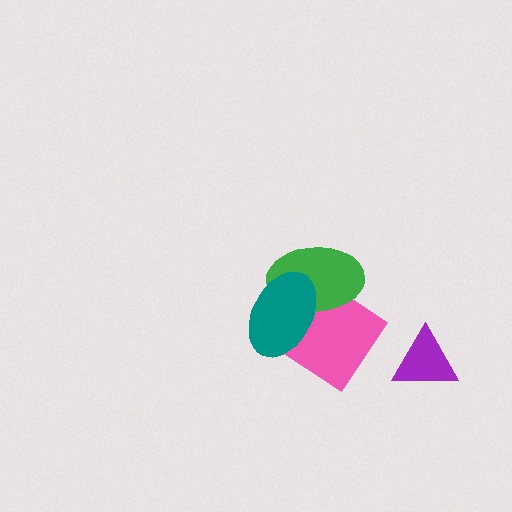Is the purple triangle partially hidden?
No, no other shape covers it.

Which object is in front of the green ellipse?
The teal ellipse is in front of the green ellipse.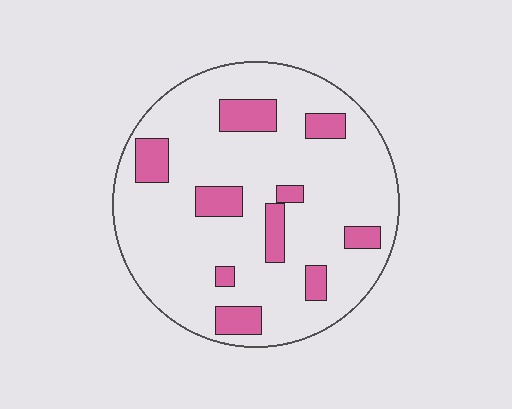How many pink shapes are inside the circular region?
10.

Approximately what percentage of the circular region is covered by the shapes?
Approximately 15%.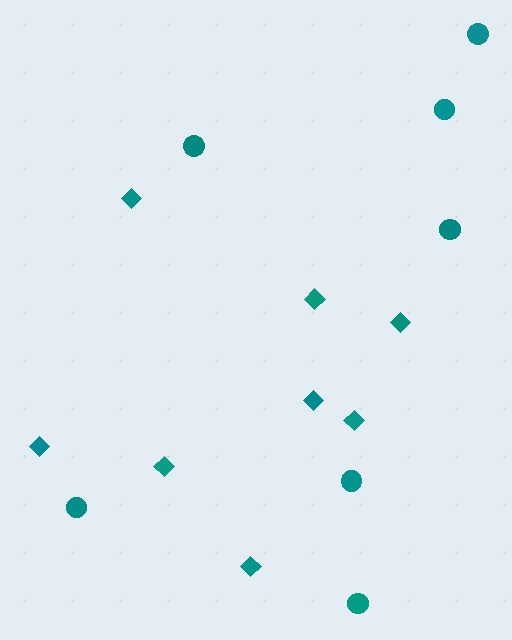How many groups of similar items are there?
There are 2 groups: one group of circles (7) and one group of diamonds (8).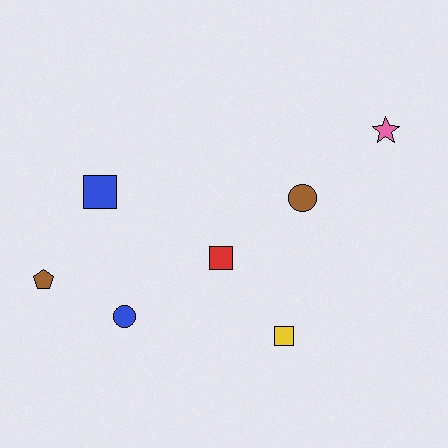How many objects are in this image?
There are 7 objects.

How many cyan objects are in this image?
There are no cyan objects.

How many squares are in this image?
There are 3 squares.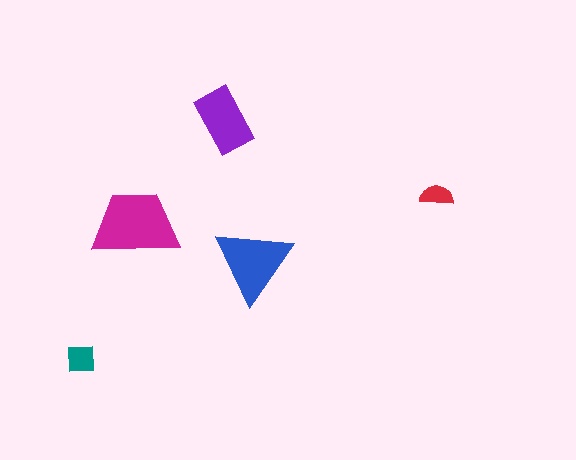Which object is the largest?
The magenta trapezoid.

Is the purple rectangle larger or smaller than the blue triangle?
Smaller.